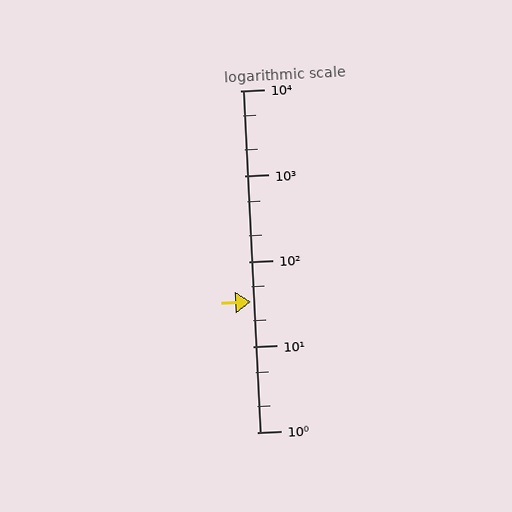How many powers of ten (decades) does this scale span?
The scale spans 4 decades, from 1 to 10000.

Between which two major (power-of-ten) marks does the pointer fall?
The pointer is between 10 and 100.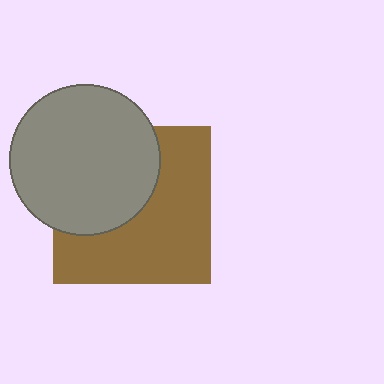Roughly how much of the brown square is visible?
About half of it is visible (roughly 58%).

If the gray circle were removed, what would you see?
You would see the complete brown square.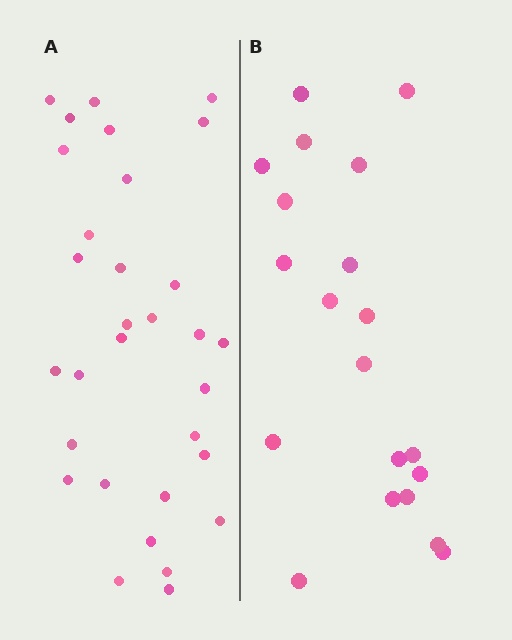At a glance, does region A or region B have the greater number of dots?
Region A (the left region) has more dots.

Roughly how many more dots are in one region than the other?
Region A has roughly 12 or so more dots than region B.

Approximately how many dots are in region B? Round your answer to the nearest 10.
About 20 dots.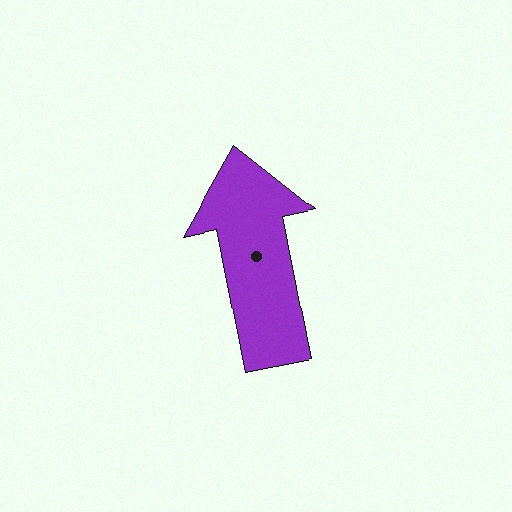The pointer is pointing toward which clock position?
Roughly 12 o'clock.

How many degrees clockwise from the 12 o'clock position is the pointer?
Approximately 349 degrees.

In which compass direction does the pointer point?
North.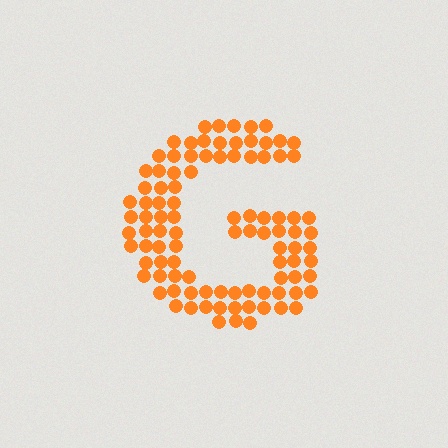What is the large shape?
The large shape is the letter G.